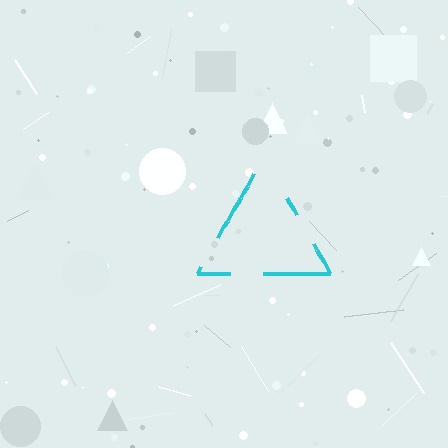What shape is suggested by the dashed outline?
The dashed outline suggests a triangle.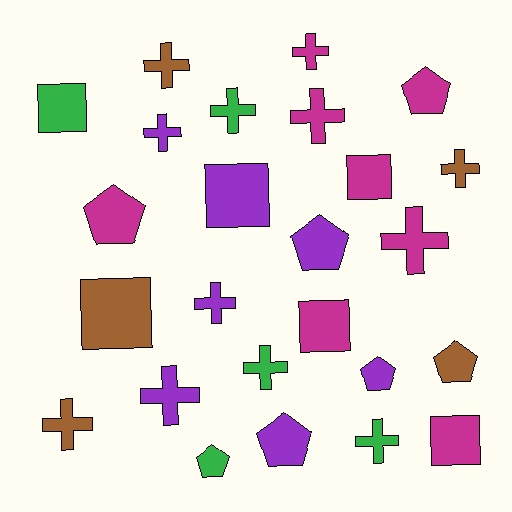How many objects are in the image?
There are 25 objects.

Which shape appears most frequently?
Cross, with 12 objects.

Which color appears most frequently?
Magenta, with 8 objects.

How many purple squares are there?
There is 1 purple square.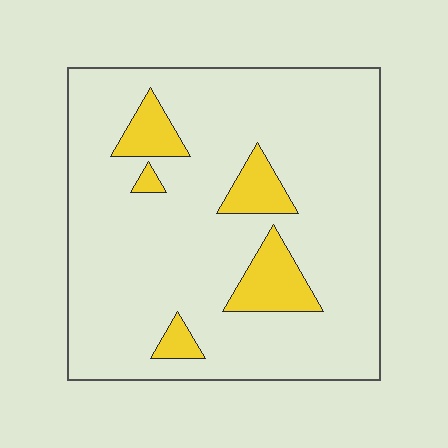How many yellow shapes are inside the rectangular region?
5.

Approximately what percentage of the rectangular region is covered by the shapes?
Approximately 15%.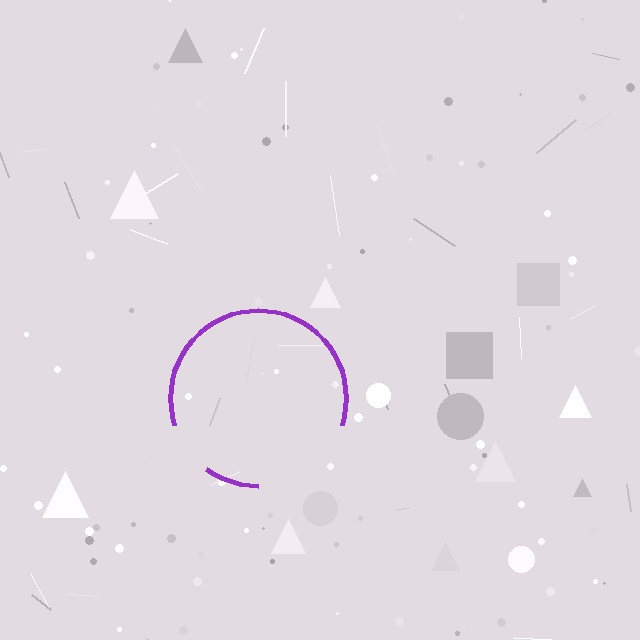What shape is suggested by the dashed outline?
The dashed outline suggests a circle.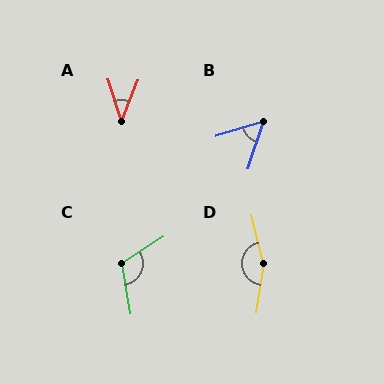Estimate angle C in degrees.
Approximately 113 degrees.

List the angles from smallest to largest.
A (40°), B (55°), C (113°), D (159°).